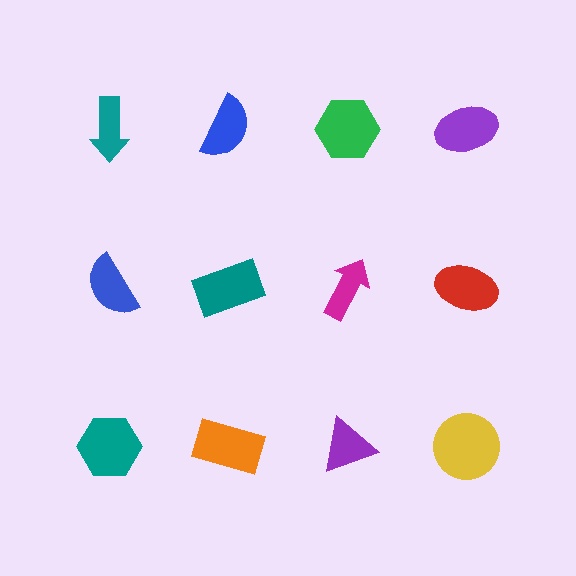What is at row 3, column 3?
A purple triangle.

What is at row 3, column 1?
A teal hexagon.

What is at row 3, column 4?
A yellow circle.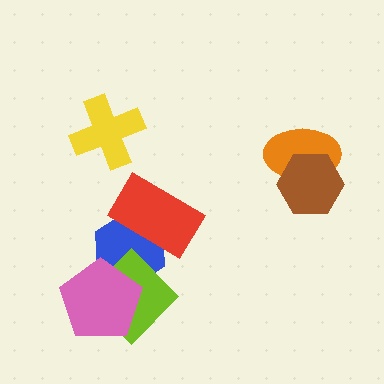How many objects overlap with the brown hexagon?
1 object overlaps with the brown hexagon.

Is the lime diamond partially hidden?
Yes, it is partially covered by another shape.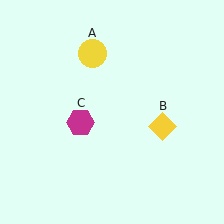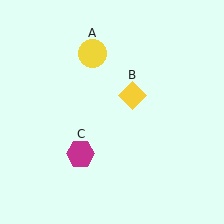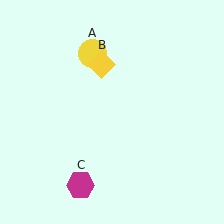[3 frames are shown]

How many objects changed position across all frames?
2 objects changed position: yellow diamond (object B), magenta hexagon (object C).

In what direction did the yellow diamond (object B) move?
The yellow diamond (object B) moved up and to the left.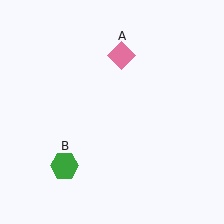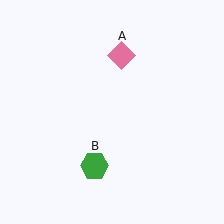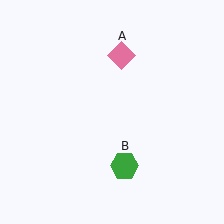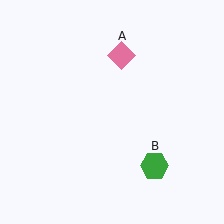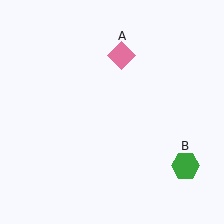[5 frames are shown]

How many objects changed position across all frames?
1 object changed position: green hexagon (object B).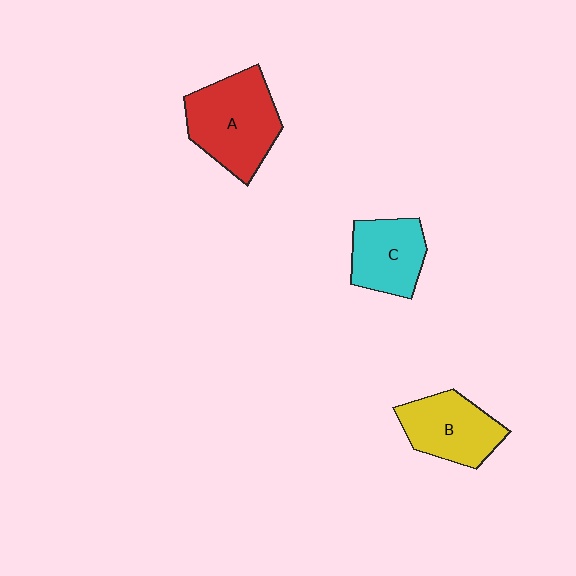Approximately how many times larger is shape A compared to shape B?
Approximately 1.3 times.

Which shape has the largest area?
Shape A (red).